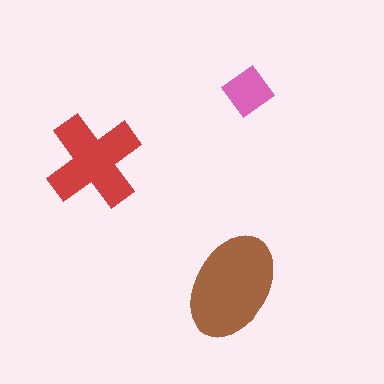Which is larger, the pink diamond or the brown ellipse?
The brown ellipse.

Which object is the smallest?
The pink diamond.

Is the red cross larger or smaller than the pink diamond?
Larger.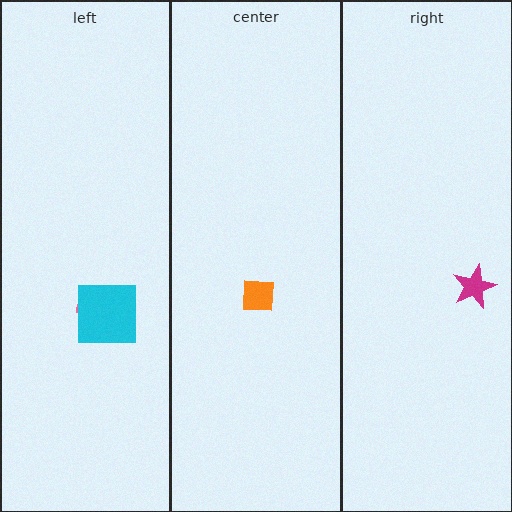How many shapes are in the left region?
2.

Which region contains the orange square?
The center region.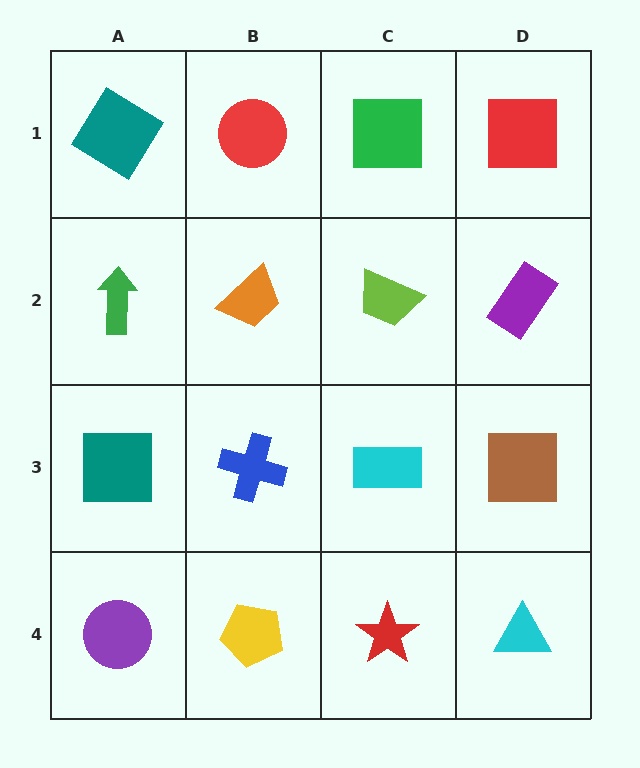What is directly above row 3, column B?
An orange trapezoid.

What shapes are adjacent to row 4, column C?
A cyan rectangle (row 3, column C), a yellow pentagon (row 4, column B), a cyan triangle (row 4, column D).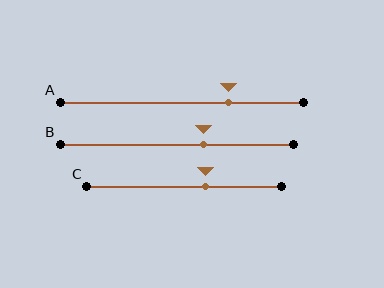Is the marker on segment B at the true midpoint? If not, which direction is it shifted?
No, the marker on segment B is shifted to the right by about 12% of the segment length.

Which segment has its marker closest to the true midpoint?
Segment C has its marker closest to the true midpoint.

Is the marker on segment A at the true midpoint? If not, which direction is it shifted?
No, the marker on segment A is shifted to the right by about 19% of the segment length.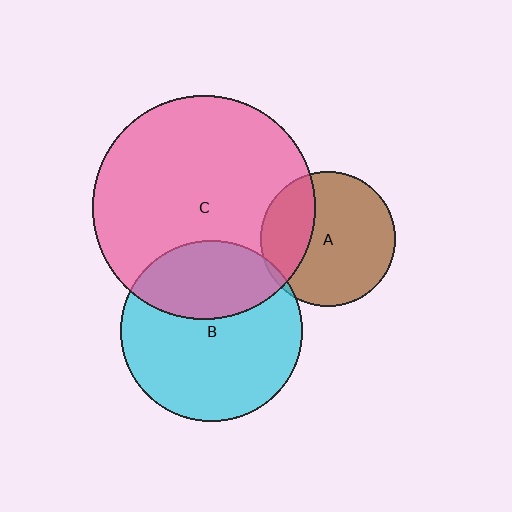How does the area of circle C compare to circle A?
Approximately 2.7 times.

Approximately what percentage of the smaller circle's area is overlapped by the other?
Approximately 30%.